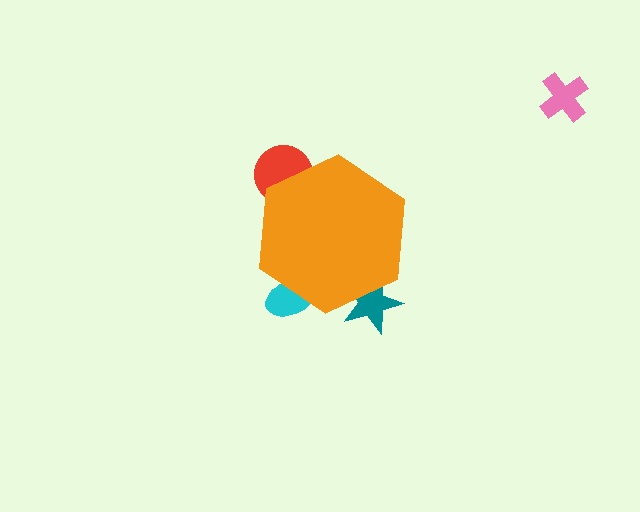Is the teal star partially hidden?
Yes, the teal star is partially hidden behind the orange hexagon.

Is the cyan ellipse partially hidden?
Yes, the cyan ellipse is partially hidden behind the orange hexagon.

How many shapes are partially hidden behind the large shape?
3 shapes are partially hidden.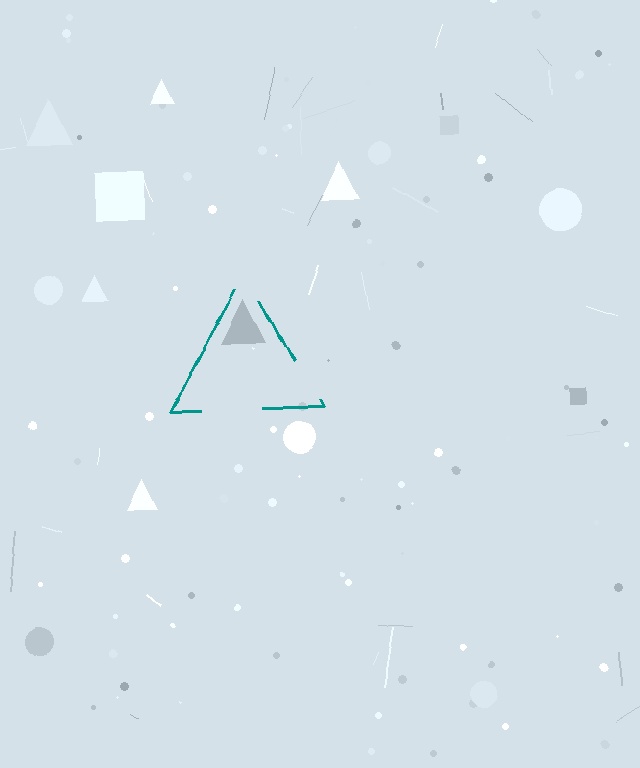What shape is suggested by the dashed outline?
The dashed outline suggests a triangle.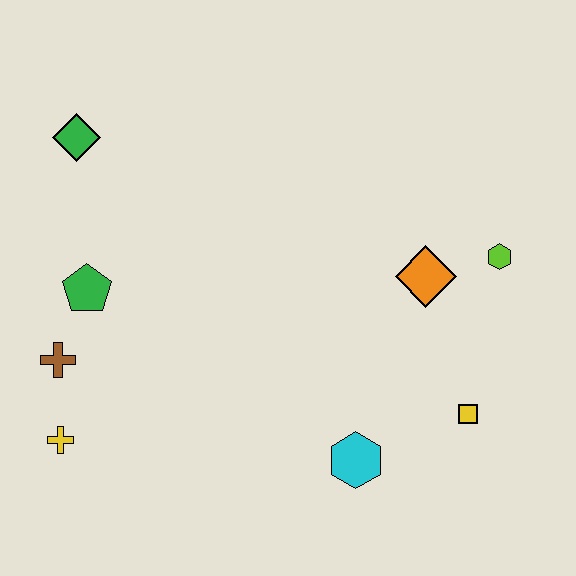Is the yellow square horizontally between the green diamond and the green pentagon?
No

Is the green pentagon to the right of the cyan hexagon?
No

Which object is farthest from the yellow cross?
The lime hexagon is farthest from the yellow cross.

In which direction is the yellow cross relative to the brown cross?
The yellow cross is below the brown cross.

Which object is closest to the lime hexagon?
The orange diamond is closest to the lime hexagon.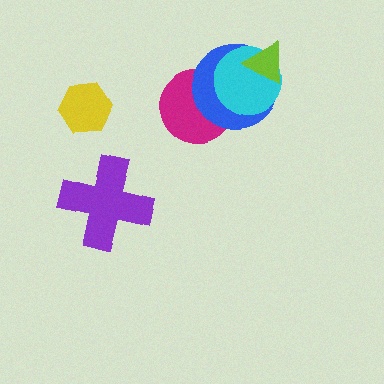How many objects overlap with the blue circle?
3 objects overlap with the blue circle.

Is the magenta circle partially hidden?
Yes, it is partially covered by another shape.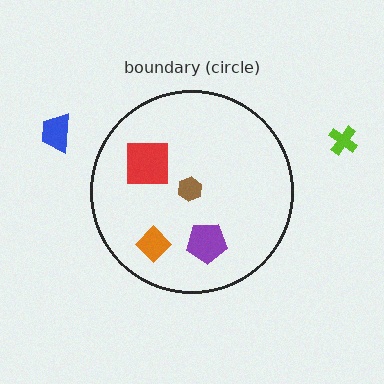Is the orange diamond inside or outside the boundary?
Inside.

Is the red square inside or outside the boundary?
Inside.